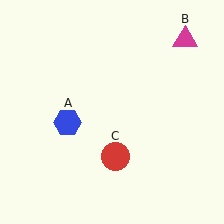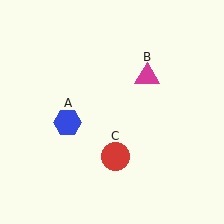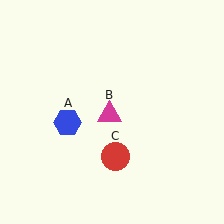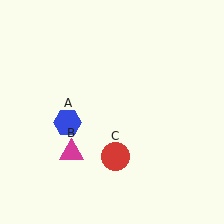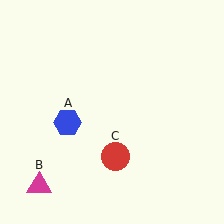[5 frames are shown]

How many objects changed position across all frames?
1 object changed position: magenta triangle (object B).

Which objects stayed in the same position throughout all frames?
Blue hexagon (object A) and red circle (object C) remained stationary.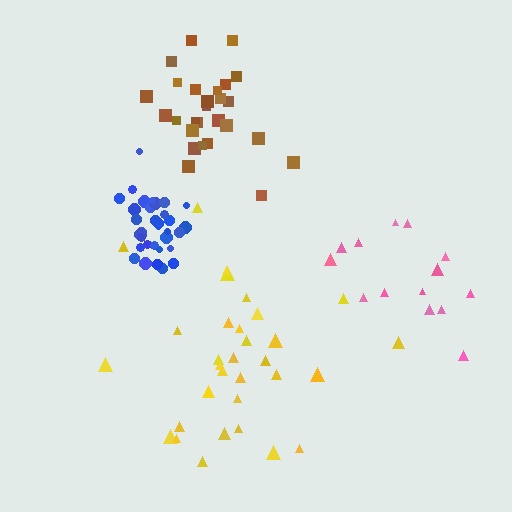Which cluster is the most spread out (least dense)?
Pink.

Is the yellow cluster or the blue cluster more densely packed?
Blue.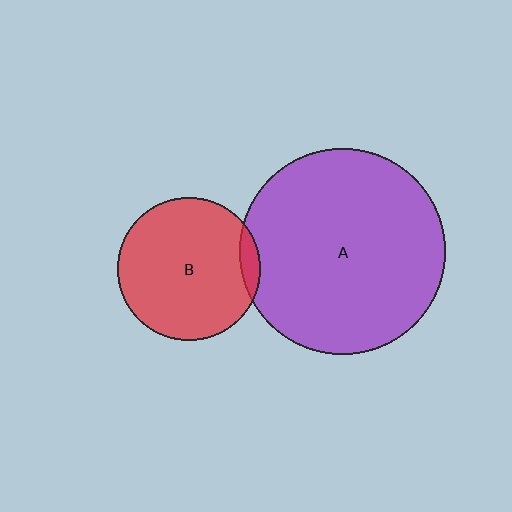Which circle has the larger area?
Circle A (purple).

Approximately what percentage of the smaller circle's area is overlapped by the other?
Approximately 5%.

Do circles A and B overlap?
Yes.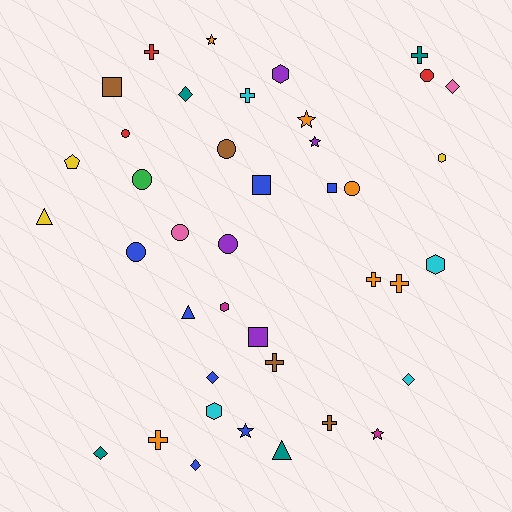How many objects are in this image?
There are 40 objects.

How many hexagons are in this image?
There are 5 hexagons.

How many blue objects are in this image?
There are 7 blue objects.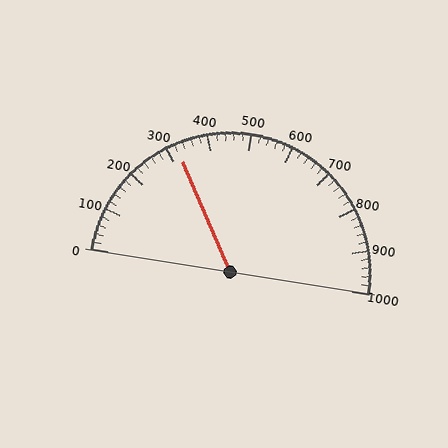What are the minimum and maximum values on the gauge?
The gauge ranges from 0 to 1000.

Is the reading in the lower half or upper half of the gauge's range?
The reading is in the lower half of the range (0 to 1000).